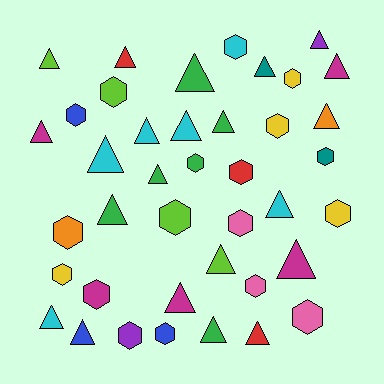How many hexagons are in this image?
There are 18 hexagons.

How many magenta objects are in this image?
There are 5 magenta objects.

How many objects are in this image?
There are 40 objects.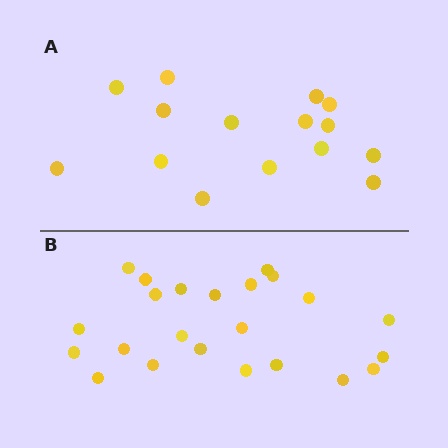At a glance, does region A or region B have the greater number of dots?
Region B (the bottom region) has more dots.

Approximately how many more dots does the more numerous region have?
Region B has roughly 8 or so more dots than region A.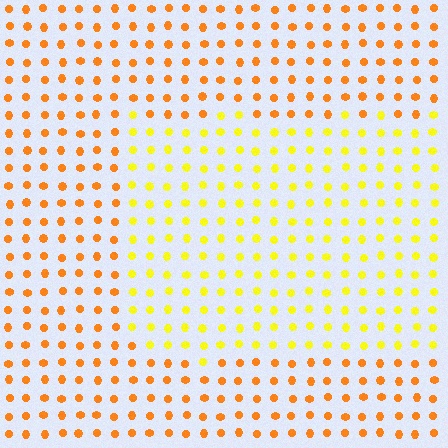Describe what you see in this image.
The image is filled with small orange elements in a uniform arrangement. A rectangle-shaped region is visible where the elements are tinted to a slightly different hue, forming a subtle color boundary.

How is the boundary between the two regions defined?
The boundary is defined purely by a slight shift in hue (about 33 degrees). Spacing, size, and orientation are identical on both sides.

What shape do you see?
I see a rectangle.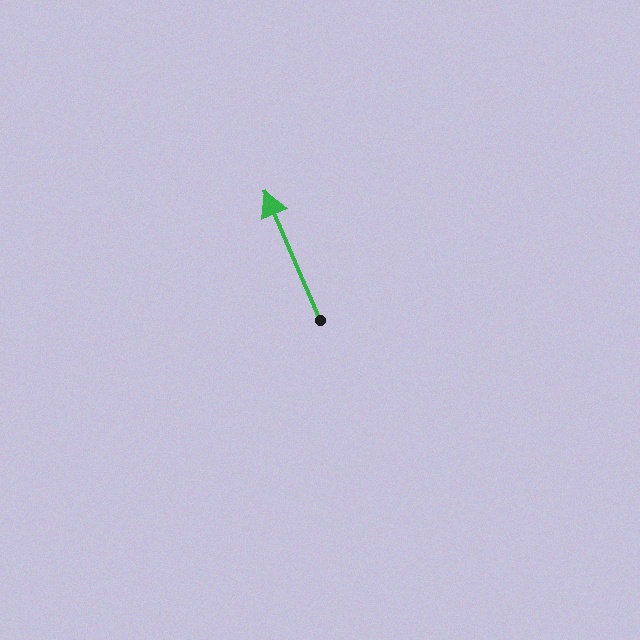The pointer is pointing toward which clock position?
Roughly 11 o'clock.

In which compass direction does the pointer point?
Northwest.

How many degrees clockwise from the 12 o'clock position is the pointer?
Approximately 337 degrees.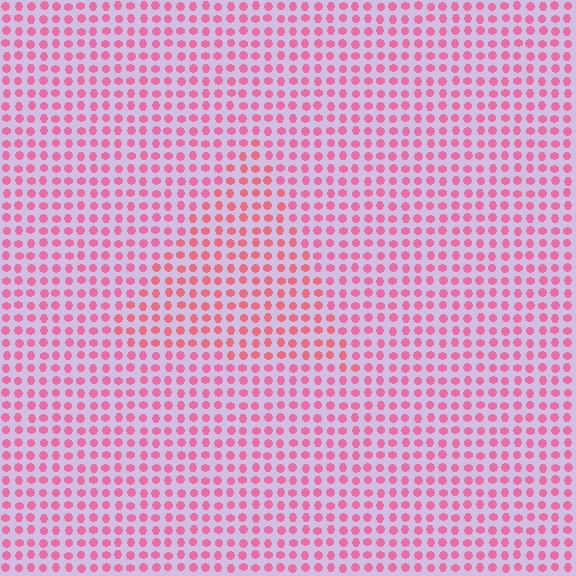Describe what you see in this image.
The image is filled with small pink elements in a uniform arrangement. A triangle-shaped region is visible where the elements are tinted to a slightly different hue, forming a subtle color boundary.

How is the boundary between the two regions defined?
The boundary is defined purely by a slight shift in hue (about 18 degrees). Spacing, size, and orientation are identical on both sides.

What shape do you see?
I see a triangle.